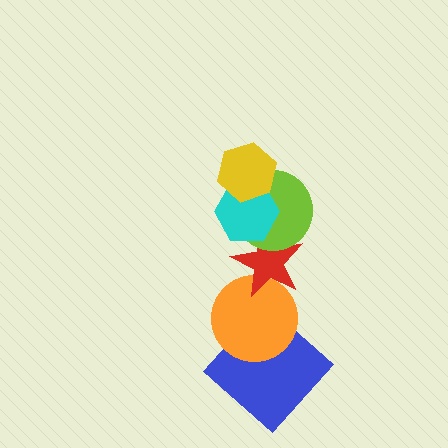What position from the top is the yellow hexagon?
The yellow hexagon is 1st from the top.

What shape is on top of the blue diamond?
The orange circle is on top of the blue diamond.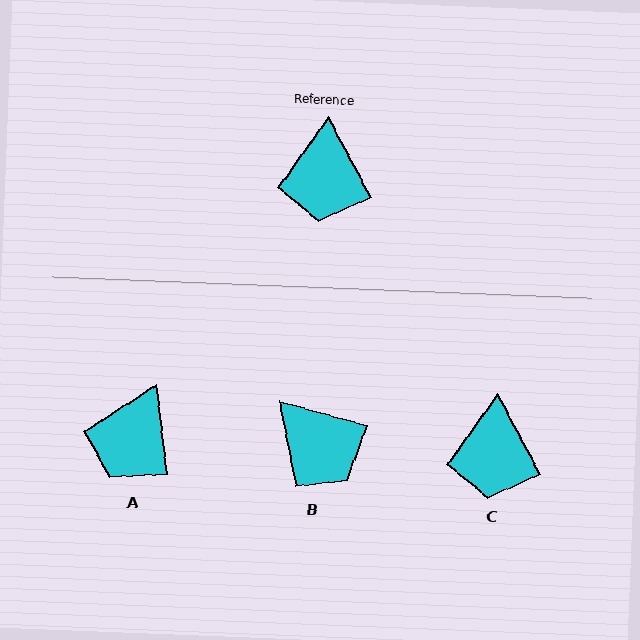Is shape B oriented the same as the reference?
No, it is off by about 46 degrees.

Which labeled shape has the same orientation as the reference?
C.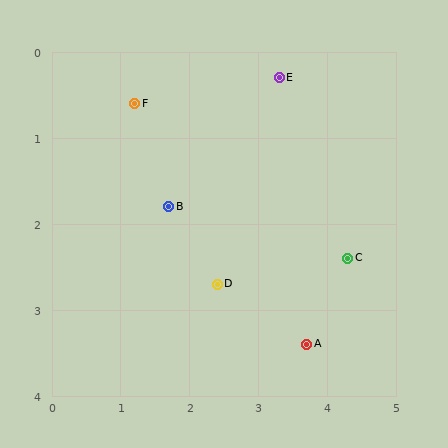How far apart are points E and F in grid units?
Points E and F are about 2.1 grid units apart.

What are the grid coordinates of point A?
Point A is at approximately (3.7, 3.4).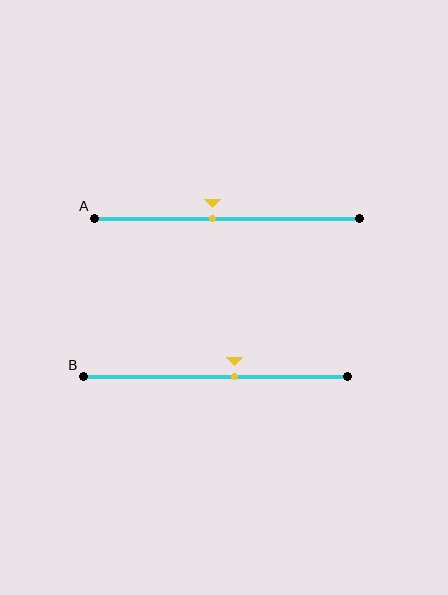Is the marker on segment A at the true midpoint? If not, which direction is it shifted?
No, the marker on segment A is shifted to the left by about 5% of the segment length.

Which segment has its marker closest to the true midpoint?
Segment A has its marker closest to the true midpoint.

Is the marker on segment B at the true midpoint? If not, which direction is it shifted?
No, the marker on segment B is shifted to the right by about 7% of the segment length.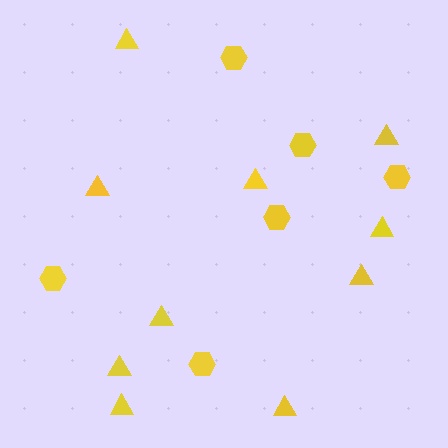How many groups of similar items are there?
There are 2 groups: one group of hexagons (6) and one group of triangles (10).